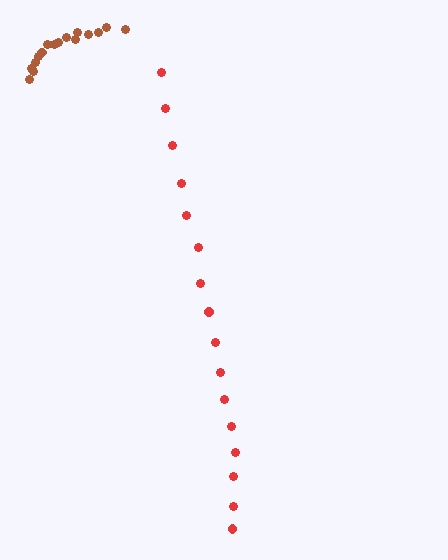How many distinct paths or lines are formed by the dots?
There are 2 distinct paths.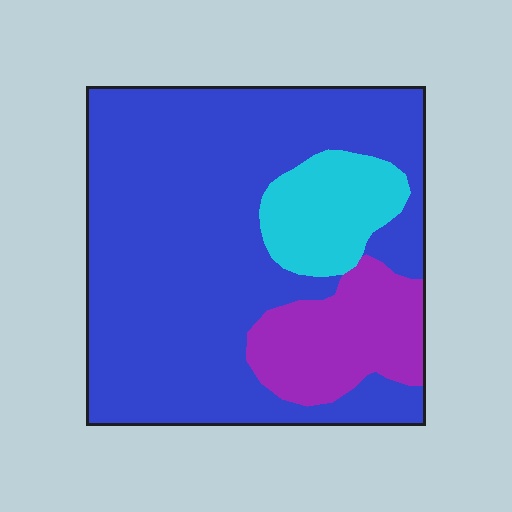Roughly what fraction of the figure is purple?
Purple takes up about one sixth (1/6) of the figure.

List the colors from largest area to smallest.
From largest to smallest: blue, purple, cyan.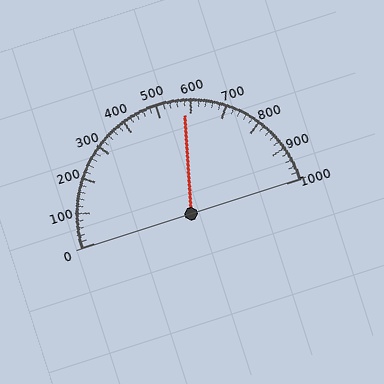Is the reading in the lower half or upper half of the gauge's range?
The reading is in the upper half of the range (0 to 1000).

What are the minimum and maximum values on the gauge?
The gauge ranges from 0 to 1000.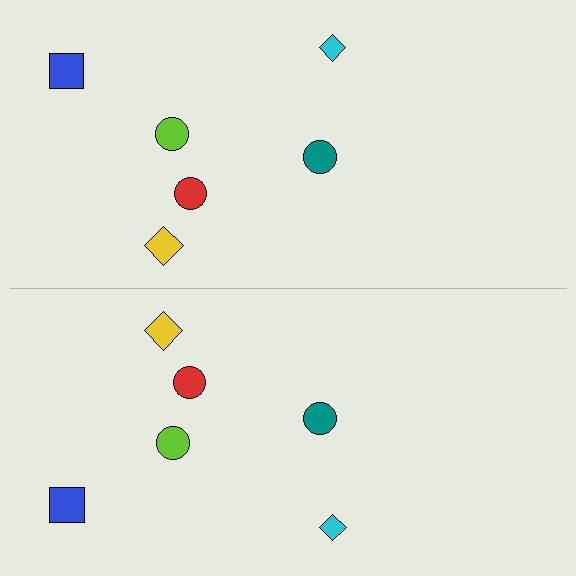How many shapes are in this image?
There are 12 shapes in this image.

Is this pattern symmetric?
Yes, this pattern has bilateral (reflection) symmetry.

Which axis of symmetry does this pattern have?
The pattern has a horizontal axis of symmetry running through the center of the image.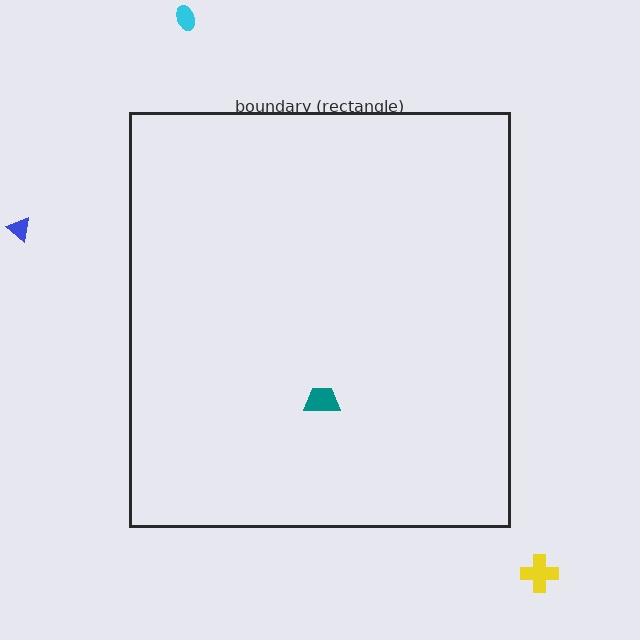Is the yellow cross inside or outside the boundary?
Outside.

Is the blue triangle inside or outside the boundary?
Outside.